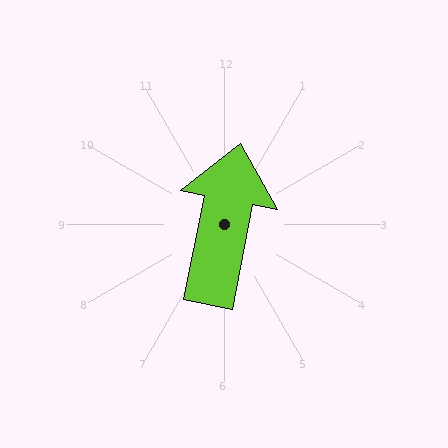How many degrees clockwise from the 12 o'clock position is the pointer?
Approximately 11 degrees.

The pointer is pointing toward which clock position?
Roughly 12 o'clock.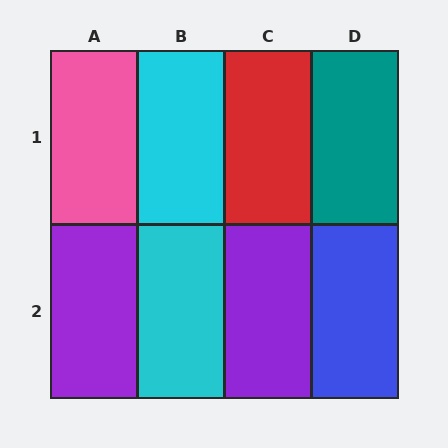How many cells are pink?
1 cell is pink.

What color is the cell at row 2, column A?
Purple.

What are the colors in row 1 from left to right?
Pink, cyan, red, teal.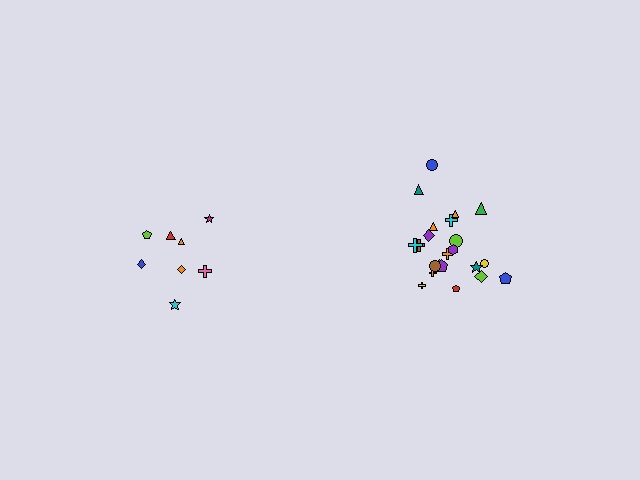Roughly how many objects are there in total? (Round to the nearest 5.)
Roughly 30 objects in total.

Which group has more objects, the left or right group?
The right group.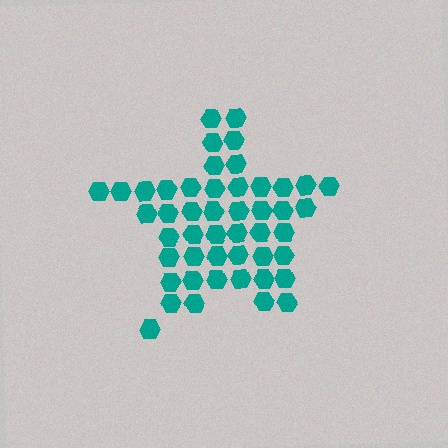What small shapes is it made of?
It is made of small hexagons.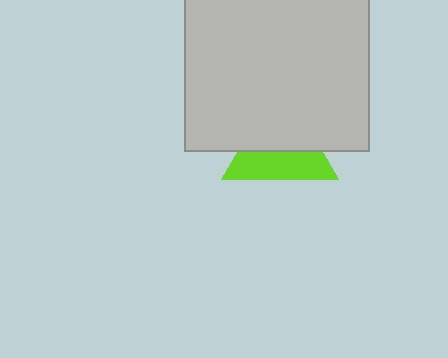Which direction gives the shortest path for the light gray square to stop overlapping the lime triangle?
Moving up gives the shortest separation.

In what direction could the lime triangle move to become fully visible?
The lime triangle could move down. That would shift it out from behind the light gray square entirely.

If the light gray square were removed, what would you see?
You would see the complete lime triangle.